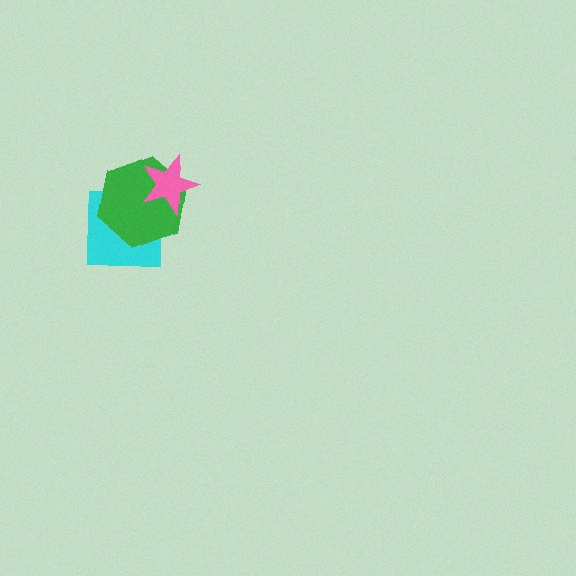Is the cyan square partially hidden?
Yes, it is partially covered by another shape.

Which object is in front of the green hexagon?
The pink star is in front of the green hexagon.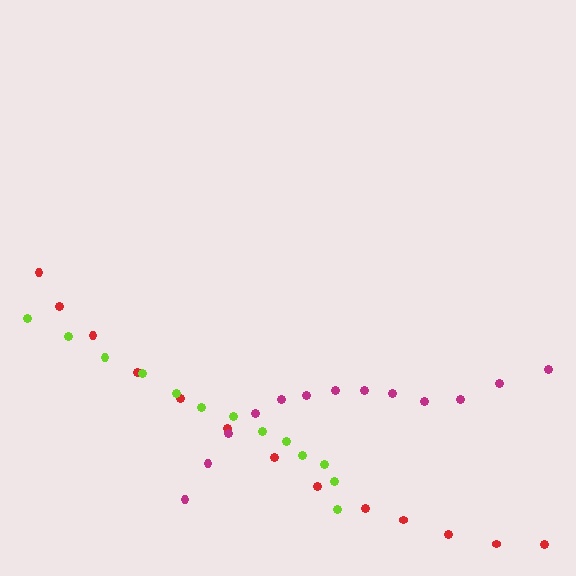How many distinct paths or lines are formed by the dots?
There are 3 distinct paths.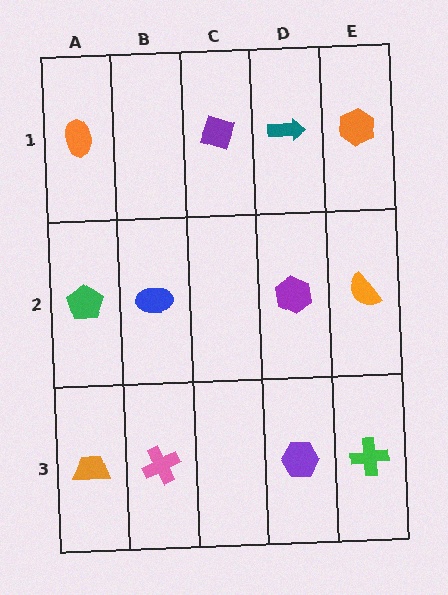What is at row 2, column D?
A purple hexagon.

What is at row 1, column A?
An orange ellipse.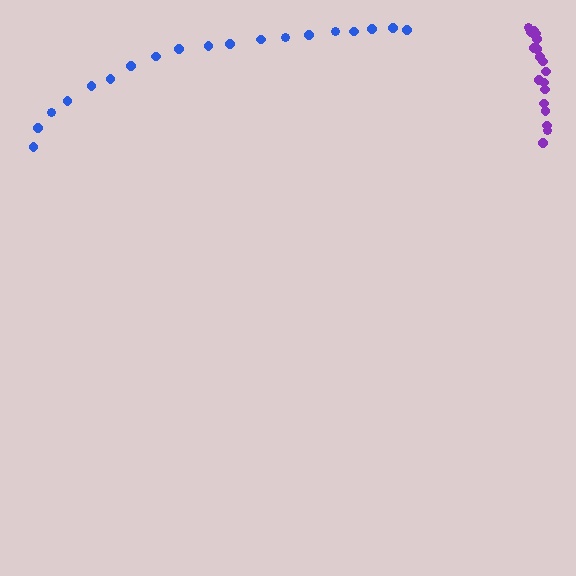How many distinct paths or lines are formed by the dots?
There are 2 distinct paths.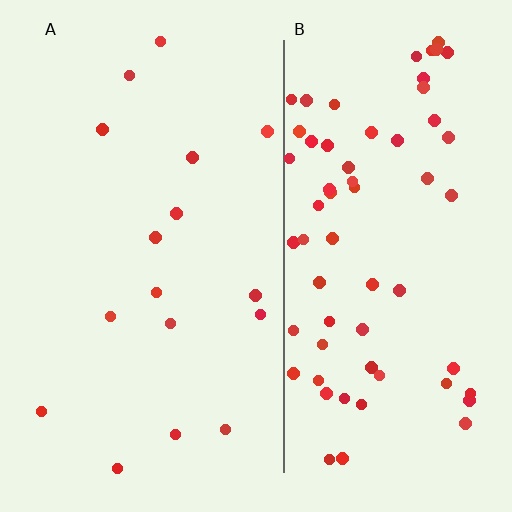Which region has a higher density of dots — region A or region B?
B (the right).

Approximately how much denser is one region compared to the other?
Approximately 4.1× — region B over region A.